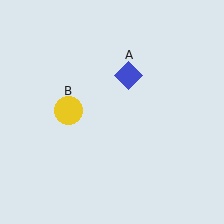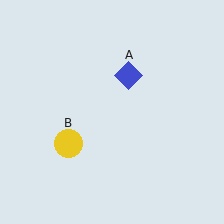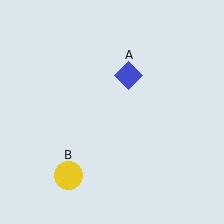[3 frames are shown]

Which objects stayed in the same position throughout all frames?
Blue diamond (object A) remained stationary.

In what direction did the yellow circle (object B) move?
The yellow circle (object B) moved down.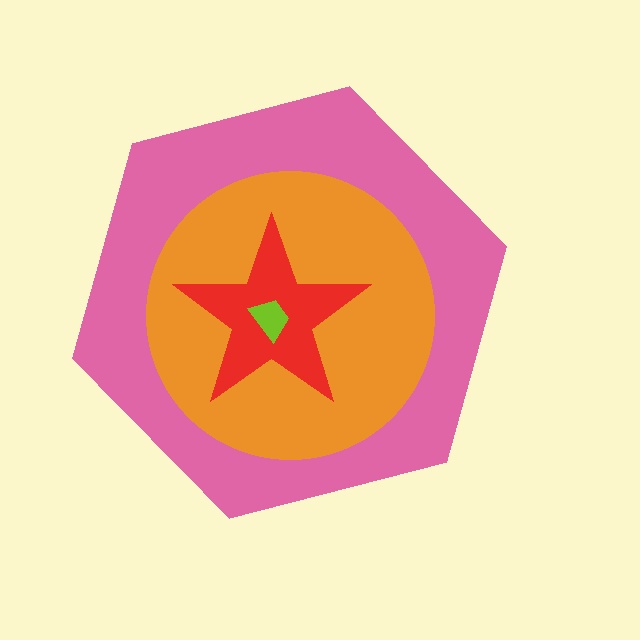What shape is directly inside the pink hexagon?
The orange circle.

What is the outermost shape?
The pink hexagon.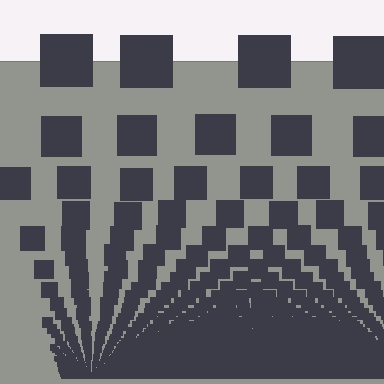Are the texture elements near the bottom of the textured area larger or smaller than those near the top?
Smaller. The gradient is inverted — elements near the bottom are smaller and denser.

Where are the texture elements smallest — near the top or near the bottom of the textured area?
Near the bottom.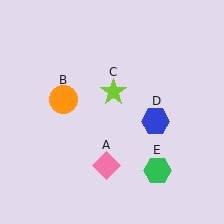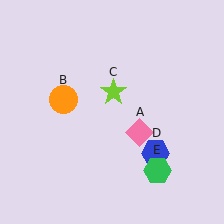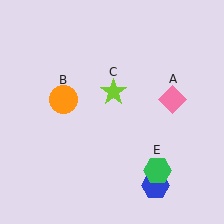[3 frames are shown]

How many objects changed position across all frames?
2 objects changed position: pink diamond (object A), blue hexagon (object D).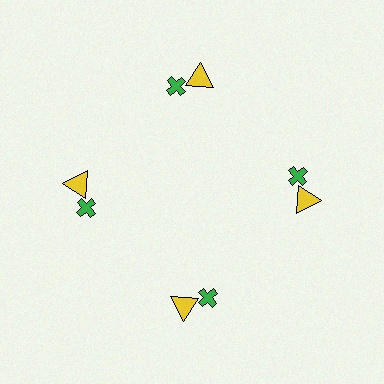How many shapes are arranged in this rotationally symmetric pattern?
There are 8 shapes, arranged in 4 groups of 2.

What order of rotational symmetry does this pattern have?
This pattern has 4-fold rotational symmetry.